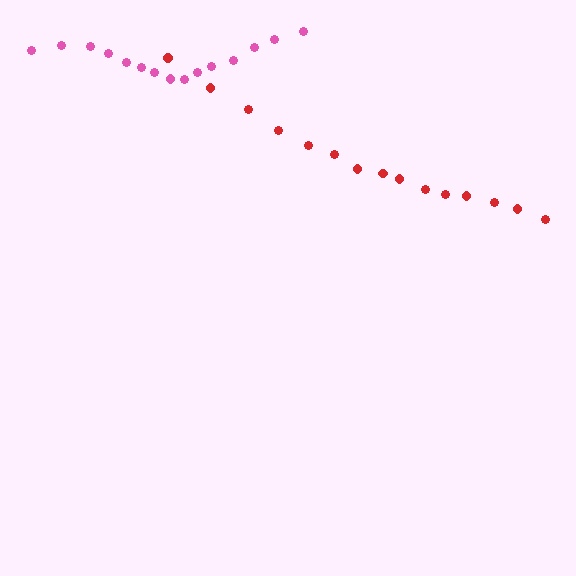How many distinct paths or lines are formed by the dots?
There are 2 distinct paths.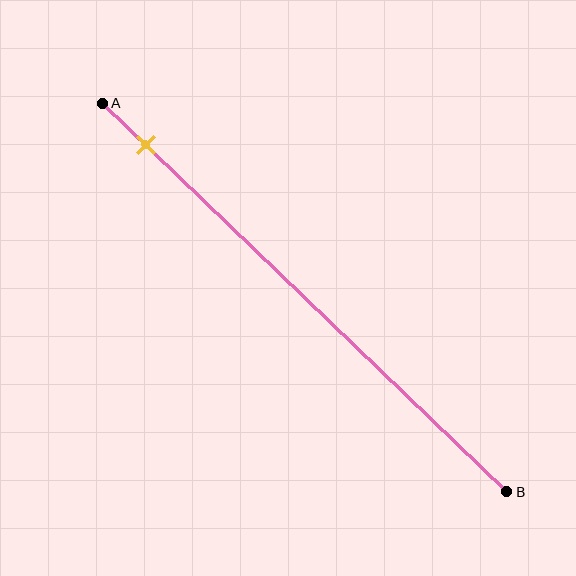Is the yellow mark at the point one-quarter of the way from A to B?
No, the mark is at about 10% from A, not at the 25% one-quarter point.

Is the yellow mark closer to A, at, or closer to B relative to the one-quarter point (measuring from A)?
The yellow mark is closer to point A than the one-quarter point of segment AB.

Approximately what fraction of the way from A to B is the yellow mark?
The yellow mark is approximately 10% of the way from A to B.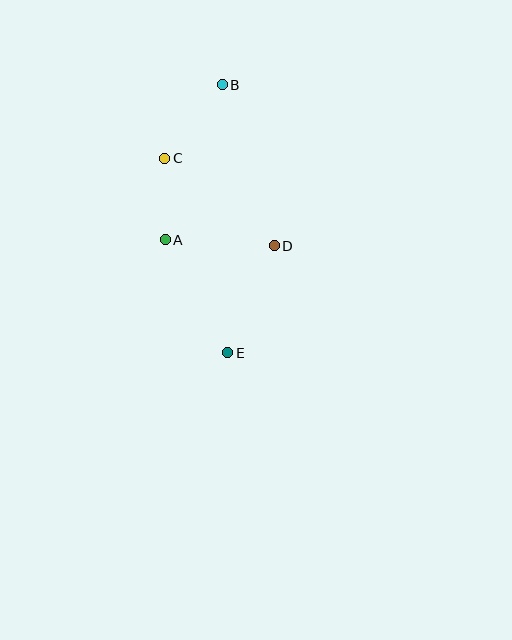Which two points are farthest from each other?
Points B and E are farthest from each other.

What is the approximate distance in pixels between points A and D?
The distance between A and D is approximately 109 pixels.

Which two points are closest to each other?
Points A and C are closest to each other.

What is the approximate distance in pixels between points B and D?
The distance between B and D is approximately 170 pixels.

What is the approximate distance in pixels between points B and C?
The distance between B and C is approximately 93 pixels.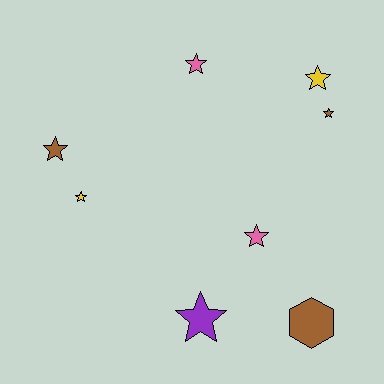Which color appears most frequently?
Brown, with 3 objects.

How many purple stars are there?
There is 1 purple star.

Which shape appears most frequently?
Star, with 7 objects.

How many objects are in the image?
There are 8 objects.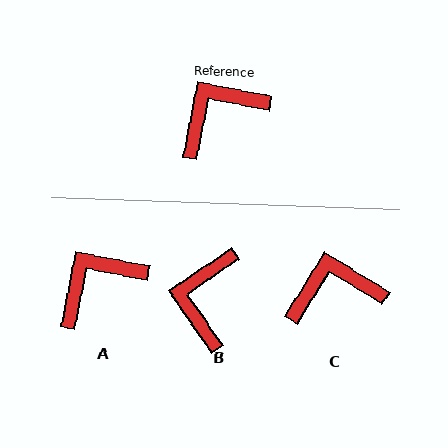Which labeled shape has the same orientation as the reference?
A.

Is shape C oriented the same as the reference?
No, it is off by about 21 degrees.